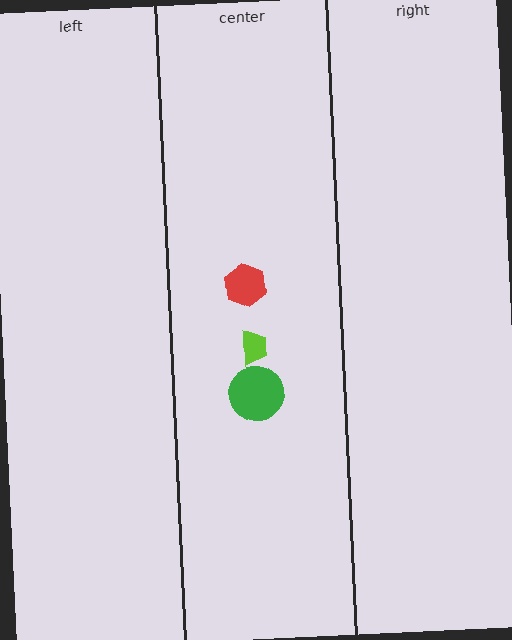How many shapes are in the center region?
3.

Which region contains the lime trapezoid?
The center region.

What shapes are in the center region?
The red hexagon, the green circle, the lime trapezoid.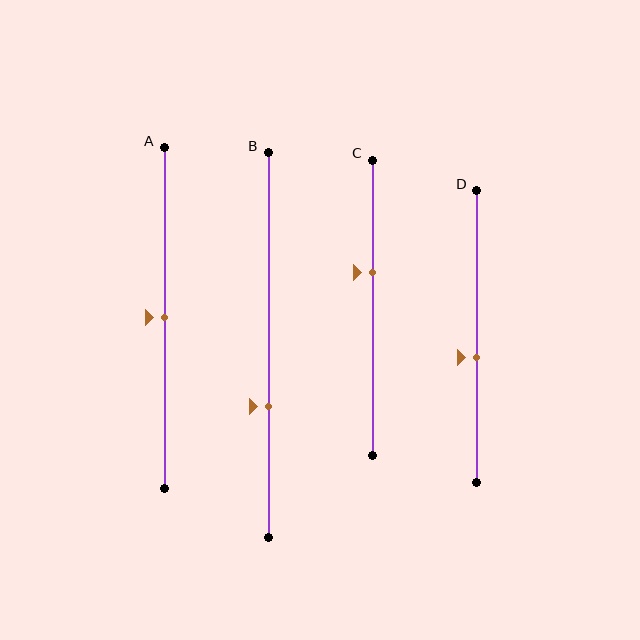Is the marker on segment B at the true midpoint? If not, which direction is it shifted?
No, the marker on segment B is shifted downward by about 16% of the segment length.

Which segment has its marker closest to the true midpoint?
Segment A has its marker closest to the true midpoint.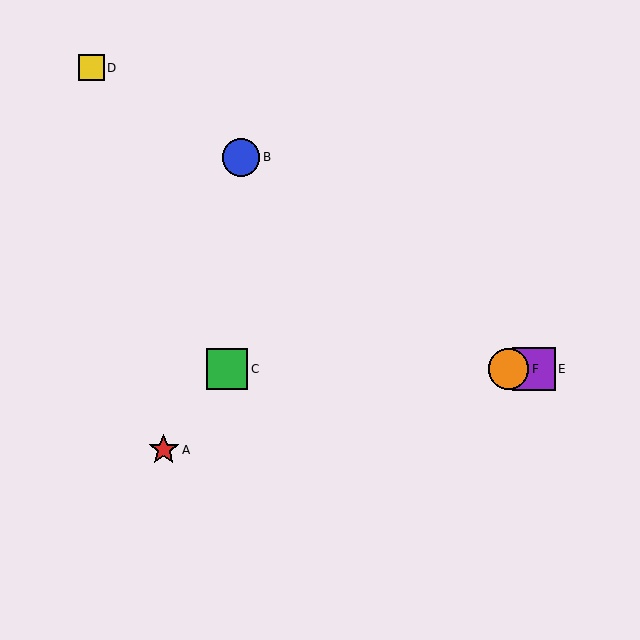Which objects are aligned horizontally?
Objects C, E, F are aligned horizontally.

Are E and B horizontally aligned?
No, E is at y≈369 and B is at y≈157.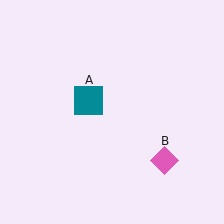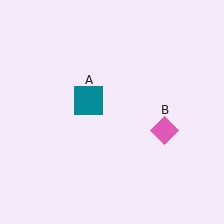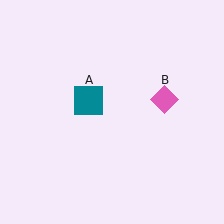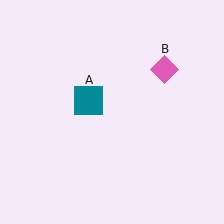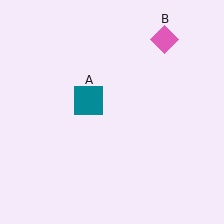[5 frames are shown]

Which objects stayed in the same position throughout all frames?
Teal square (object A) remained stationary.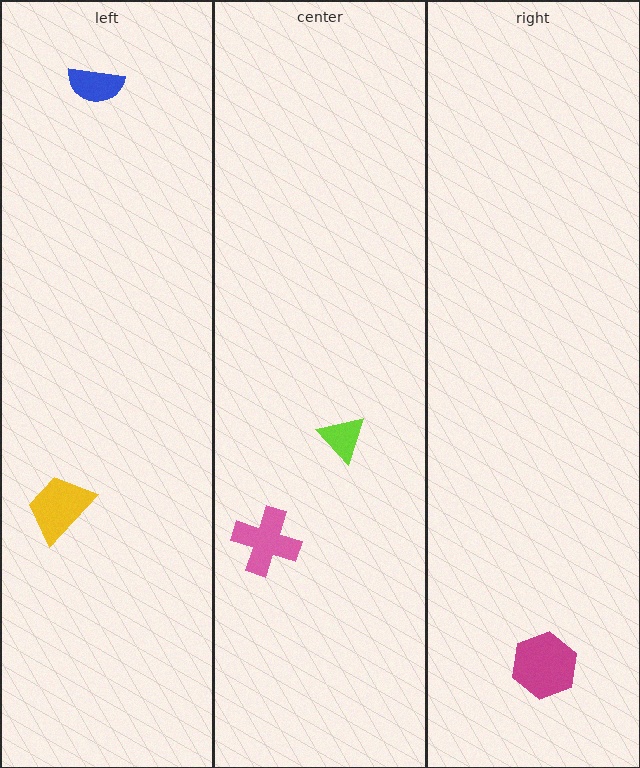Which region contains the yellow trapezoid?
The left region.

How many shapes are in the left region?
2.